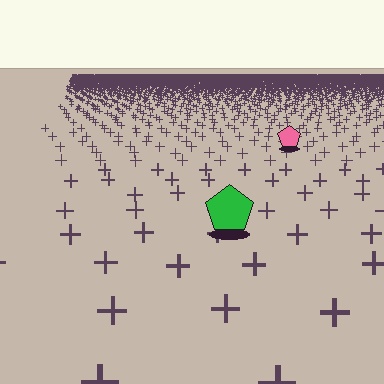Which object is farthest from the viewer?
The pink pentagon is farthest from the viewer. It appears smaller and the ground texture around it is denser.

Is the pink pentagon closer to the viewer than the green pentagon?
No. The green pentagon is closer — you can tell from the texture gradient: the ground texture is coarser near it.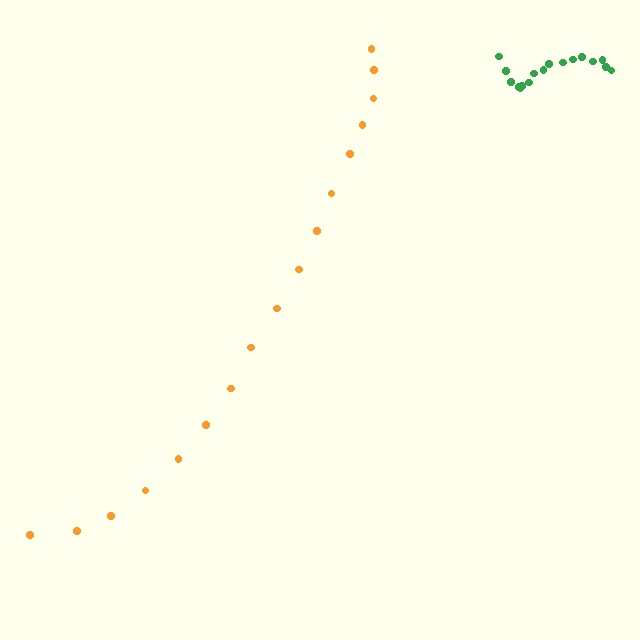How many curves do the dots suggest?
There are 2 distinct paths.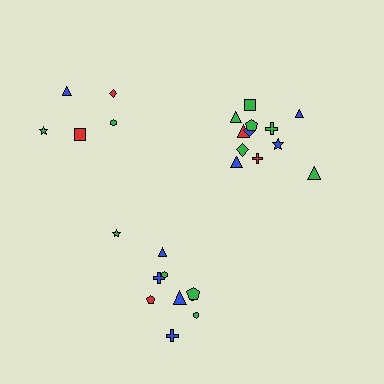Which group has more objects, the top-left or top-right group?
The top-right group.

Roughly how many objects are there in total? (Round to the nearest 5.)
Roughly 25 objects in total.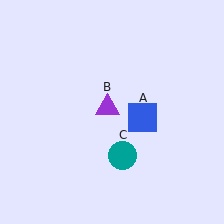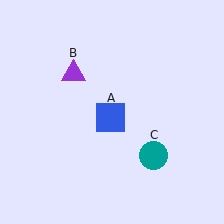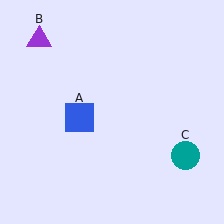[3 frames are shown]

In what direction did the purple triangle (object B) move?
The purple triangle (object B) moved up and to the left.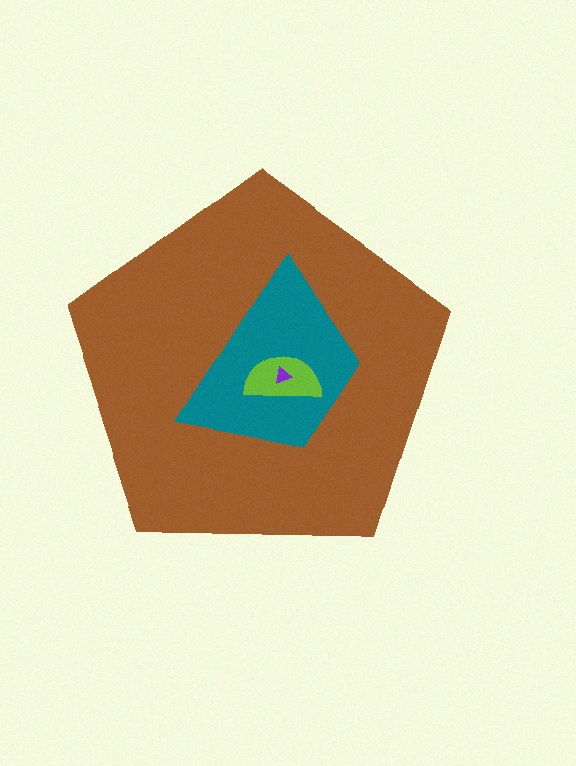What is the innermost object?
The purple triangle.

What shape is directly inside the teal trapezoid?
The lime semicircle.